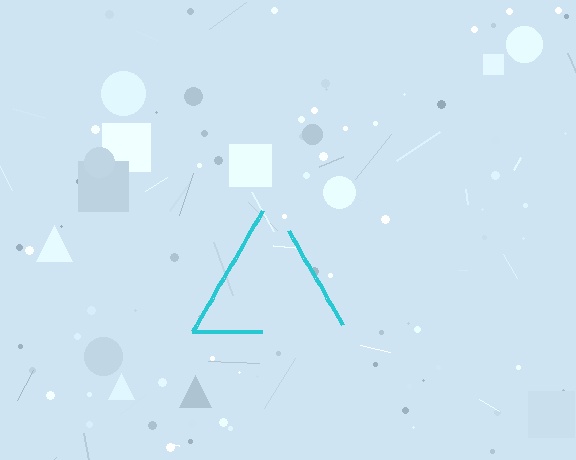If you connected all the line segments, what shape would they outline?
They would outline a triangle.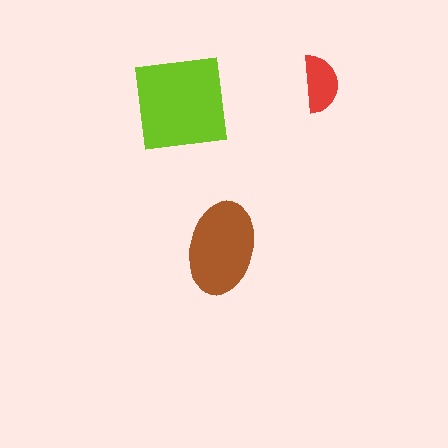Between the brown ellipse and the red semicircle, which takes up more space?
The brown ellipse.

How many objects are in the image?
There are 3 objects in the image.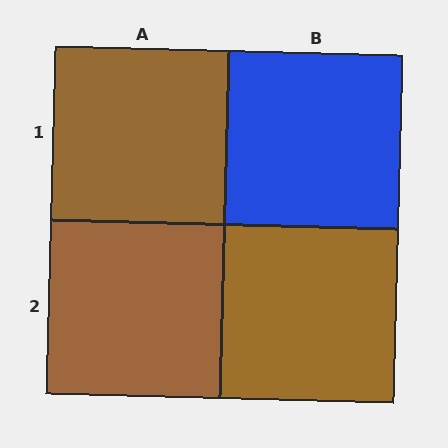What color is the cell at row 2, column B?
Brown.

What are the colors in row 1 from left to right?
Brown, blue.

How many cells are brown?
3 cells are brown.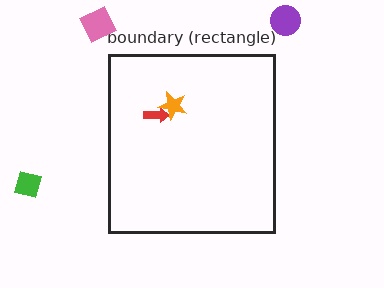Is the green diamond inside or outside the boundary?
Outside.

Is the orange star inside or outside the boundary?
Inside.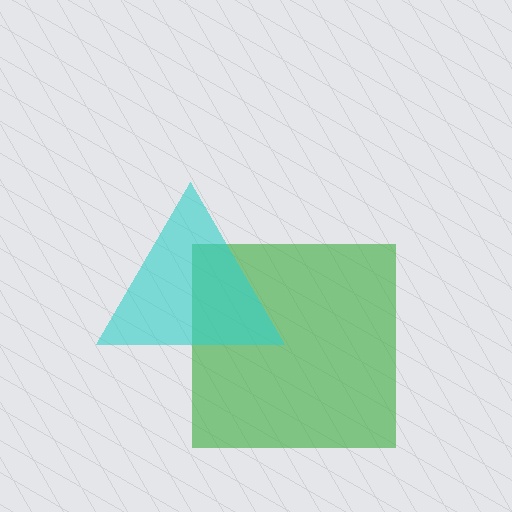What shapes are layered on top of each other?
The layered shapes are: a green square, a cyan triangle.